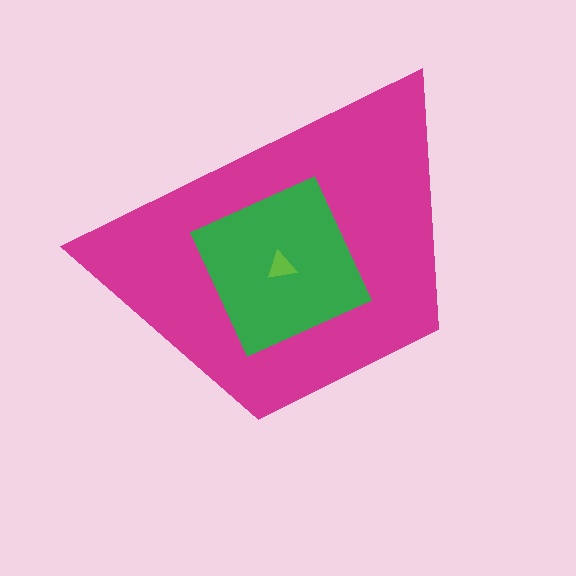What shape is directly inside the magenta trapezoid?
The green square.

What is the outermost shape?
The magenta trapezoid.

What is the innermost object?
The lime triangle.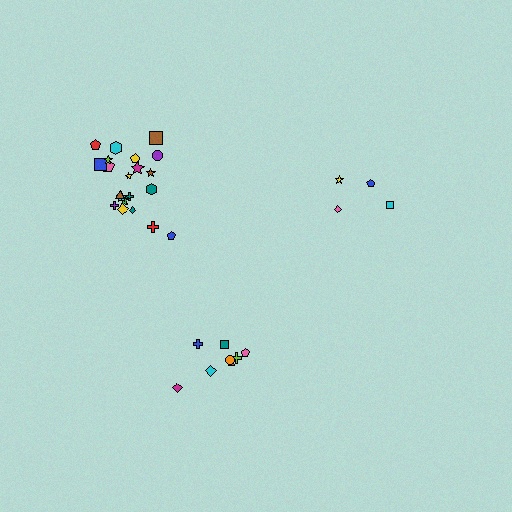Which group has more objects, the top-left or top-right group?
The top-left group.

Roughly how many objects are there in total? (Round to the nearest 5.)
Roughly 35 objects in total.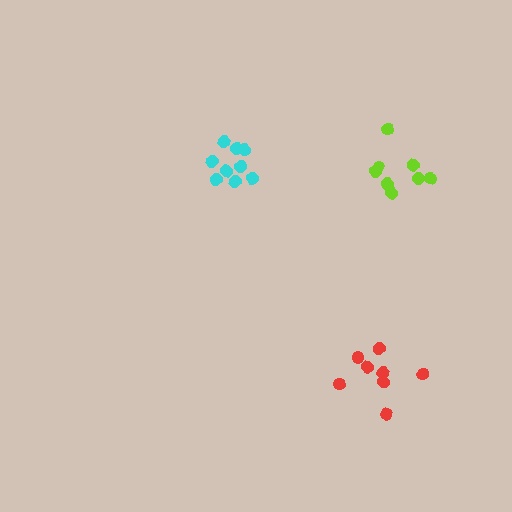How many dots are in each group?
Group 1: 8 dots, Group 2: 9 dots, Group 3: 8 dots (25 total).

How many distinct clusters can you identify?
There are 3 distinct clusters.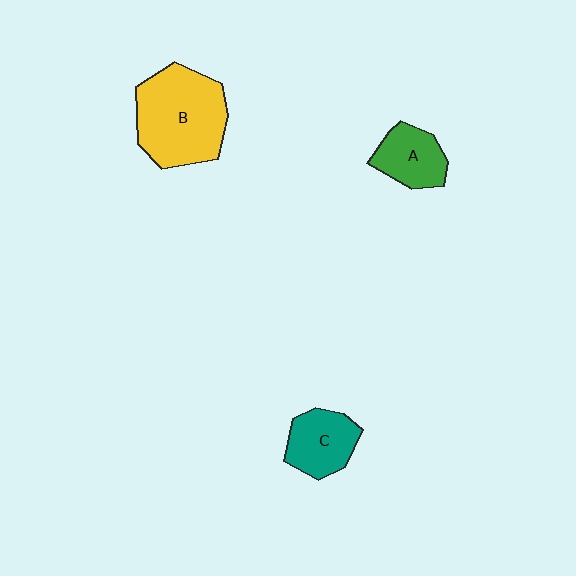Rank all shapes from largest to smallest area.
From largest to smallest: B (yellow), C (teal), A (green).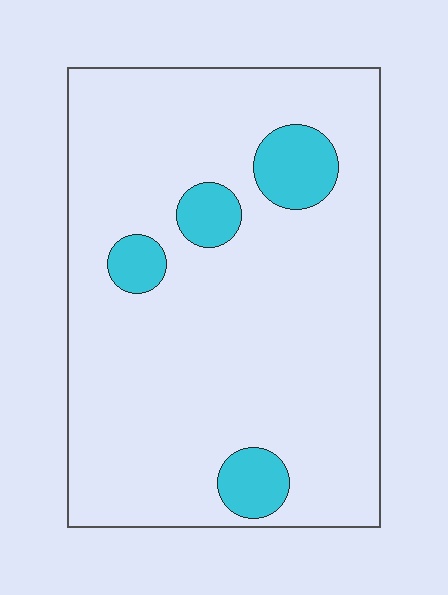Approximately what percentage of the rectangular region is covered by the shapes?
Approximately 10%.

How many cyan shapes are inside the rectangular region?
4.